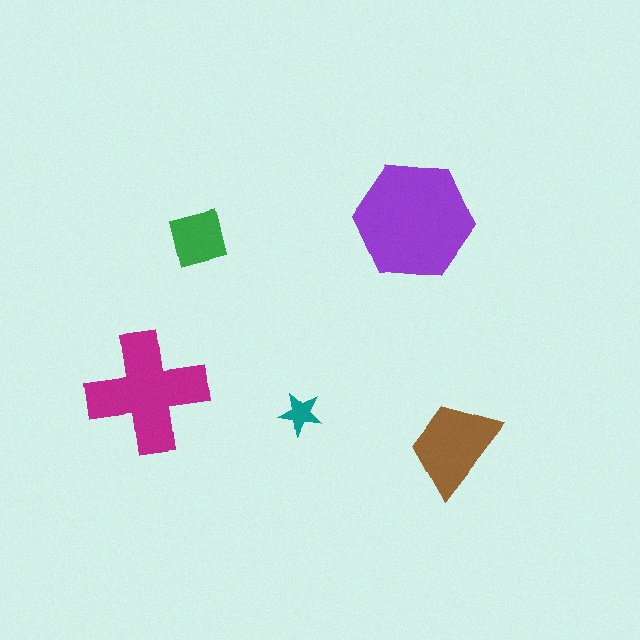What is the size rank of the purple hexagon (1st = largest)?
1st.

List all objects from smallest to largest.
The teal star, the green square, the brown trapezoid, the magenta cross, the purple hexagon.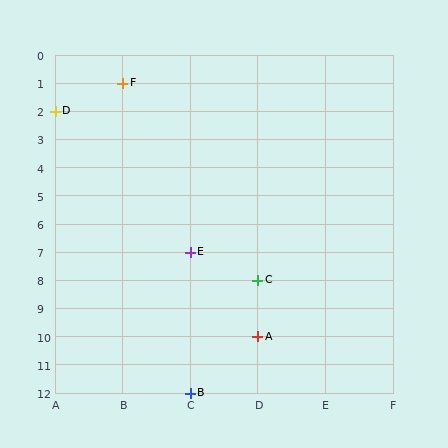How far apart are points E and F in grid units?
Points E and F are 1 column and 6 rows apart (about 6.1 grid units diagonally).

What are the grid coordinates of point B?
Point B is at grid coordinates (C, 12).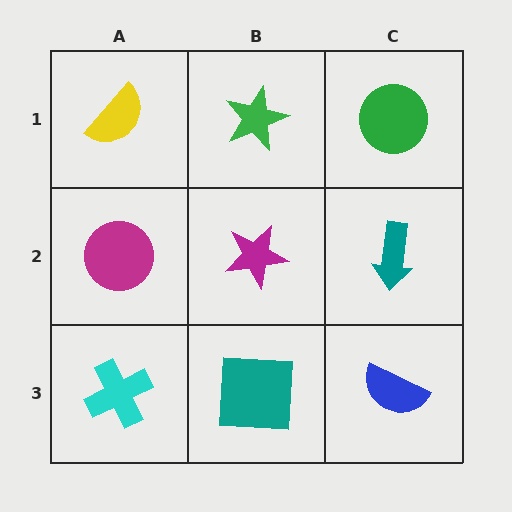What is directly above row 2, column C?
A green circle.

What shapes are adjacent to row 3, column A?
A magenta circle (row 2, column A), a teal square (row 3, column B).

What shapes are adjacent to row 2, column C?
A green circle (row 1, column C), a blue semicircle (row 3, column C), a magenta star (row 2, column B).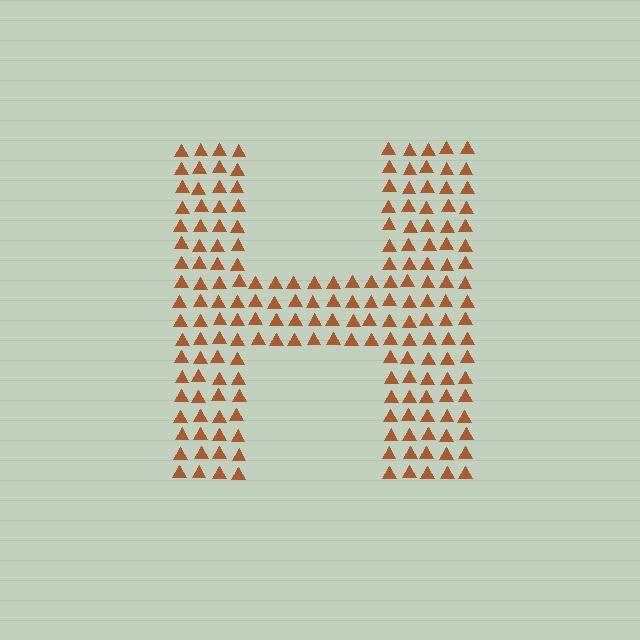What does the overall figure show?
The overall figure shows the letter H.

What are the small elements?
The small elements are triangles.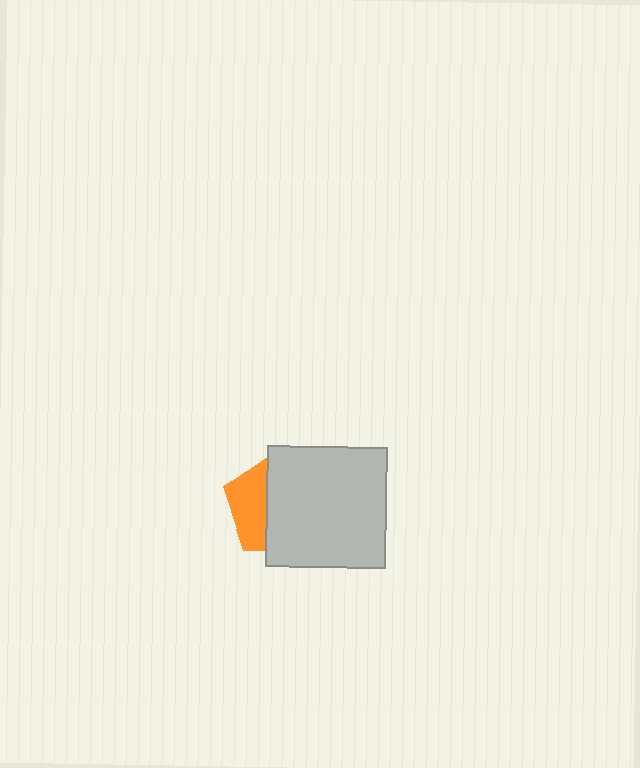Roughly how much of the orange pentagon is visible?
A small part of it is visible (roughly 35%).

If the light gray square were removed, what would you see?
You would see the complete orange pentagon.